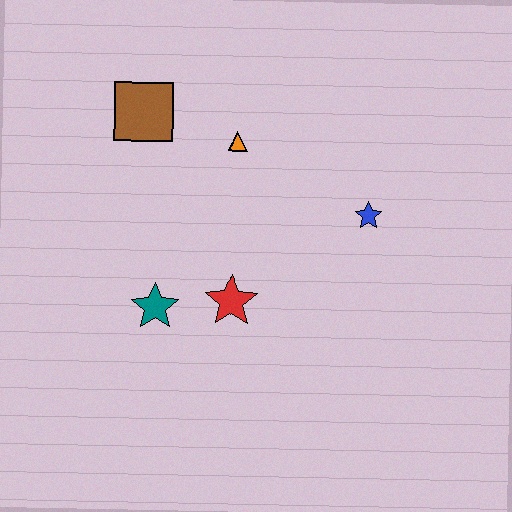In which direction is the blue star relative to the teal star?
The blue star is to the right of the teal star.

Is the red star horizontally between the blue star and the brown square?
Yes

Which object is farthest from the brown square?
The blue star is farthest from the brown square.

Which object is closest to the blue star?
The orange triangle is closest to the blue star.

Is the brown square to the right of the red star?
No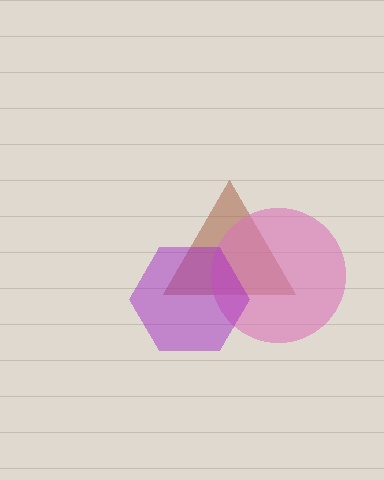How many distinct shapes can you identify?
There are 3 distinct shapes: a brown triangle, a pink circle, a purple hexagon.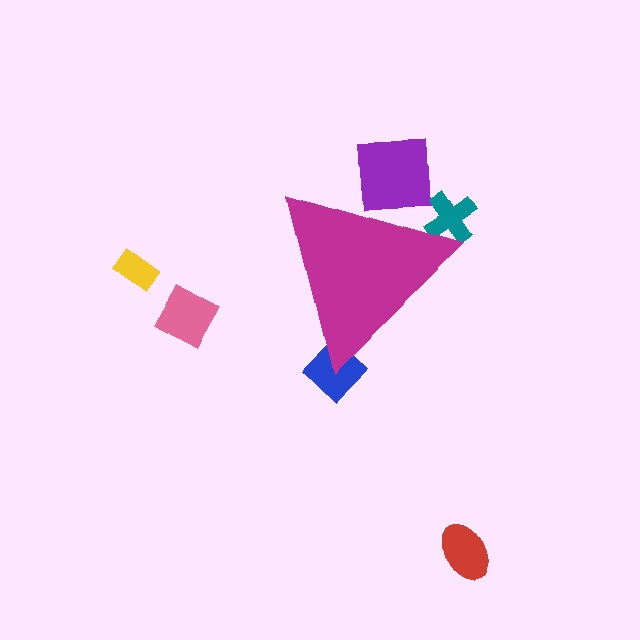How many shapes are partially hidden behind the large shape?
3 shapes are partially hidden.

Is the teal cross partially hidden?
Yes, the teal cross is partially hidden behind the magenta triangle.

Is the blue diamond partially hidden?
Yes, the blue diamond is partially hidden behind the magenta triangle.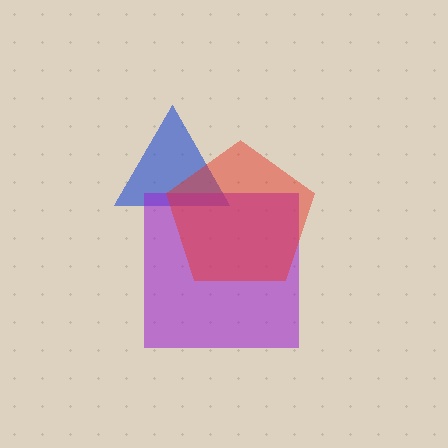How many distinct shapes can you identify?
There are 3 distinct shapes: a blue triangle, a purple square, a red pentagon.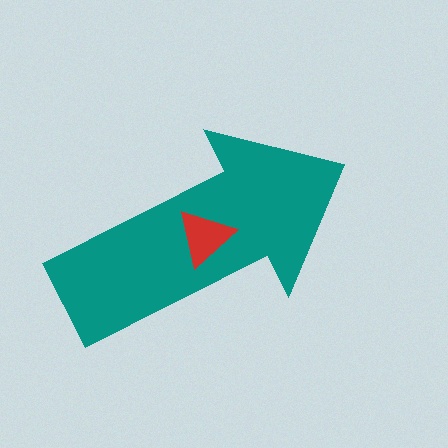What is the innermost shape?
The red triangle.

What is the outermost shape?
The teal arrow.